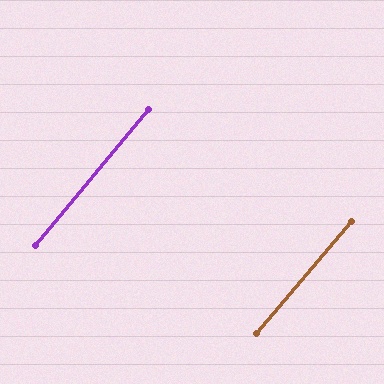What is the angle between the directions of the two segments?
Approximately 1 degree.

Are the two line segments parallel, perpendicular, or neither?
Parallel — their directions differ by only 0.8°.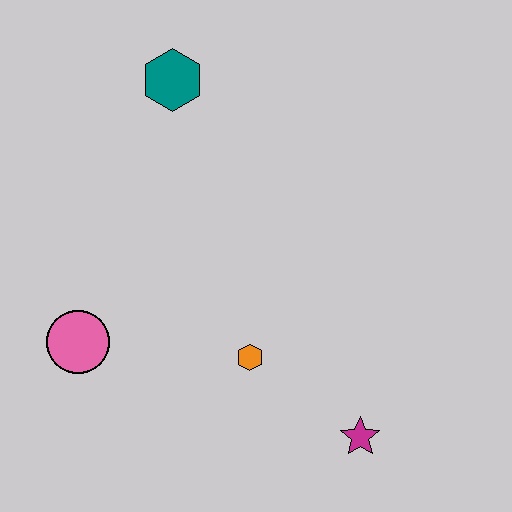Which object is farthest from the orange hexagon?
The teal hexagon is farthest from the orange hexagon.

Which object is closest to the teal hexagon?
The pink circle is closest to the teal hexagon.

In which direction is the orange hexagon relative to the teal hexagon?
The orange hexagon is below the teal hexagon.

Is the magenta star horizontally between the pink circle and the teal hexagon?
No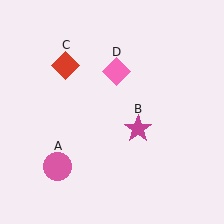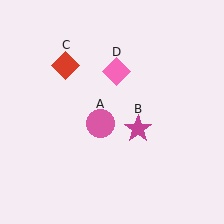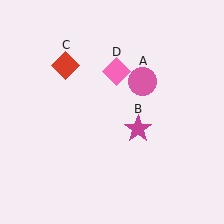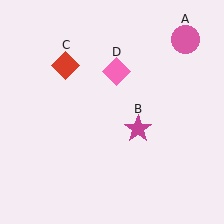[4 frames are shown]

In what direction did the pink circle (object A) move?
The pink circle (object A) moved up and to the right.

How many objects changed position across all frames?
1 object changed position: pink circle (object A).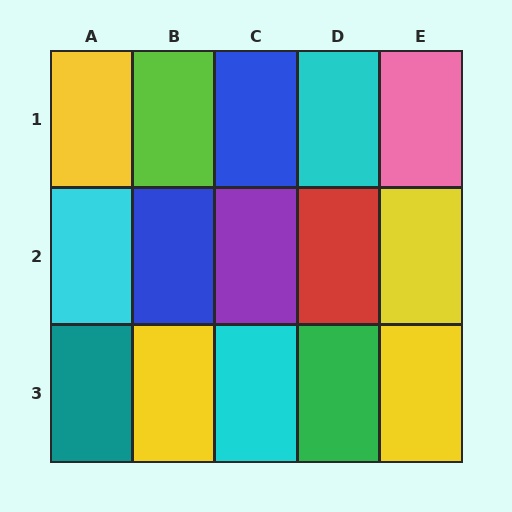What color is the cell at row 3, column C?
Cyan.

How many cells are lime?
1 cell is lime.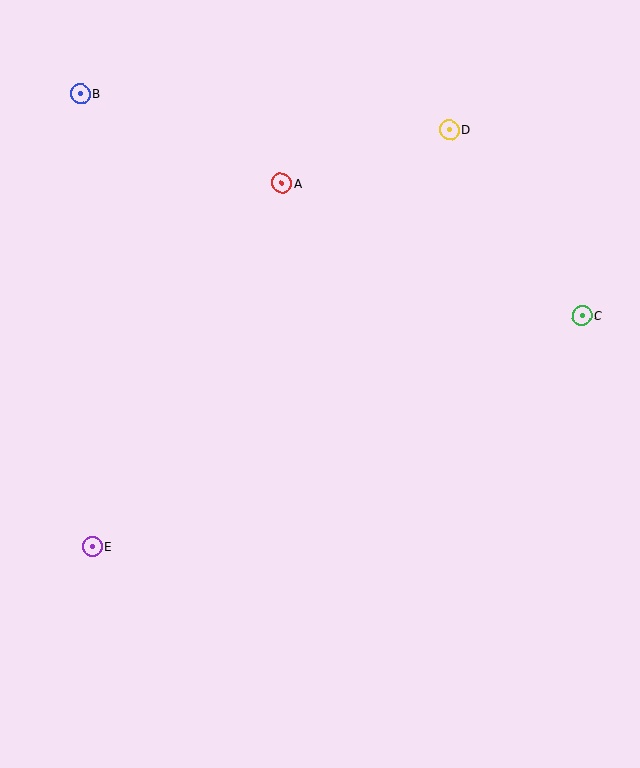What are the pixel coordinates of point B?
Point B is at (80, 93).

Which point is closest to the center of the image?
Point A at (282, 183) is closest to the center.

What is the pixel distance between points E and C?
The distance between E and C is 541 pixels.